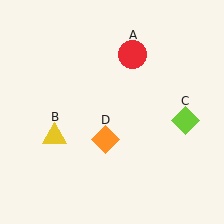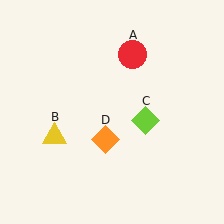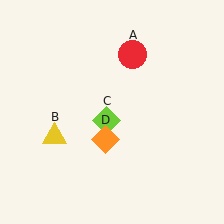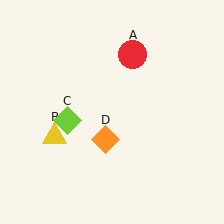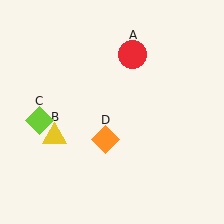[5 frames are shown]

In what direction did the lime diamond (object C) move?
The lime diamond (object C) moved left.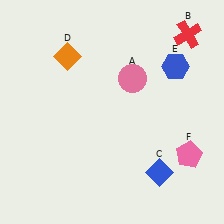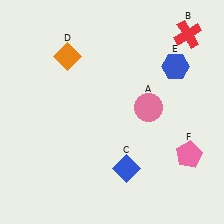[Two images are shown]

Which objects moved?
The objects that moved are: the pink circle (A), the blue diamond (C).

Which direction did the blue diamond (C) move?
The blue diamond (C) moved left.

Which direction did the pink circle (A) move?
The pink circle (A) moved down.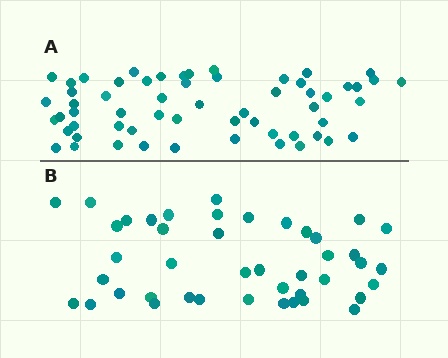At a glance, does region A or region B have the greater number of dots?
Region A (the top region) has more dots.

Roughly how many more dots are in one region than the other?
Region A has approximately 15 more dots than region B.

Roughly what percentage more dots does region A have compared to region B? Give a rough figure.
About 35% more.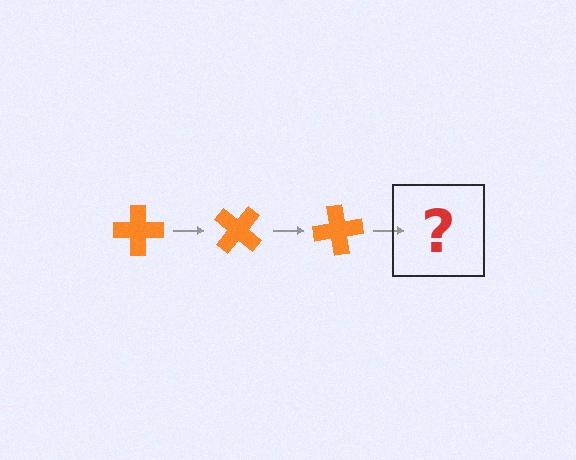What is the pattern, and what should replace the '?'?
The pattern is that the cross rotates 40 degrees each step. The '?' should be an orange cross rotated 120 degrees.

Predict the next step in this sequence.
The next step is an orange cross rotated 120 degrees.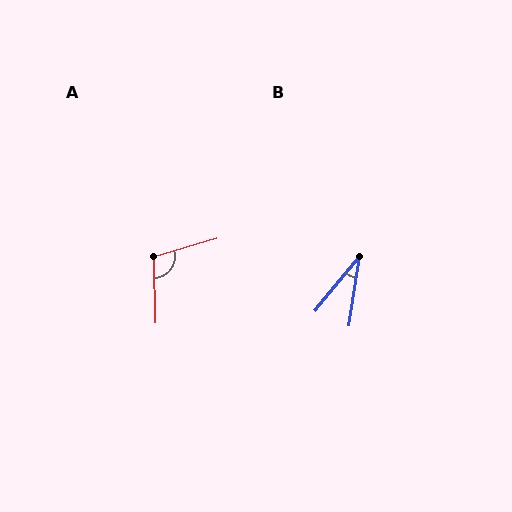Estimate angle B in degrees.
Approximately 30 degrees.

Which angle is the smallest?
B, at approximately 30 degrees.